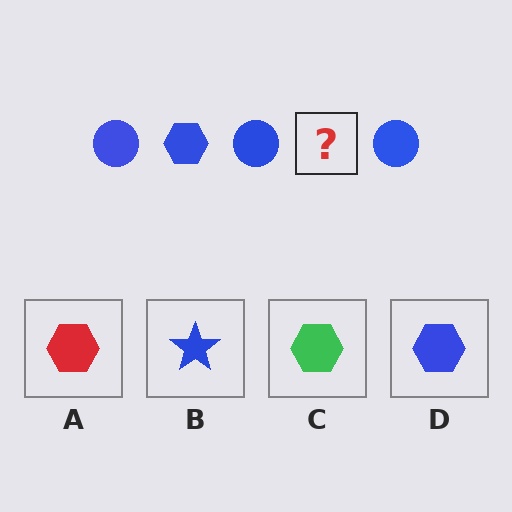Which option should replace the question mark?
Option D.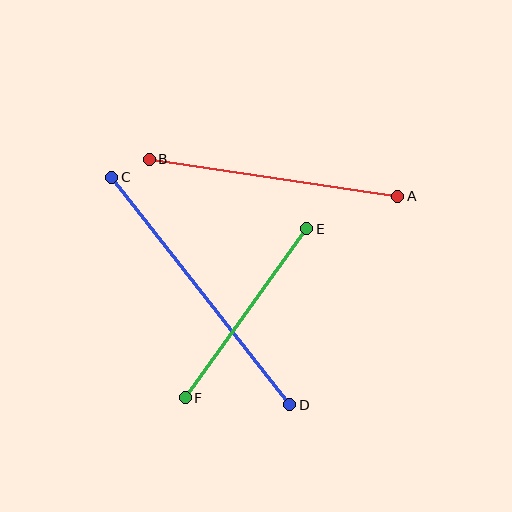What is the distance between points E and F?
The distance is approximately 208 pixels.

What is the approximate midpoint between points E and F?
The midpoint is at approximately (246, 313) pixels.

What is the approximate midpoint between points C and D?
The midpoint is at approximately (201, 291) pixels.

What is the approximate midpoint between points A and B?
The midpoint is at approximately (274, 178) pixels.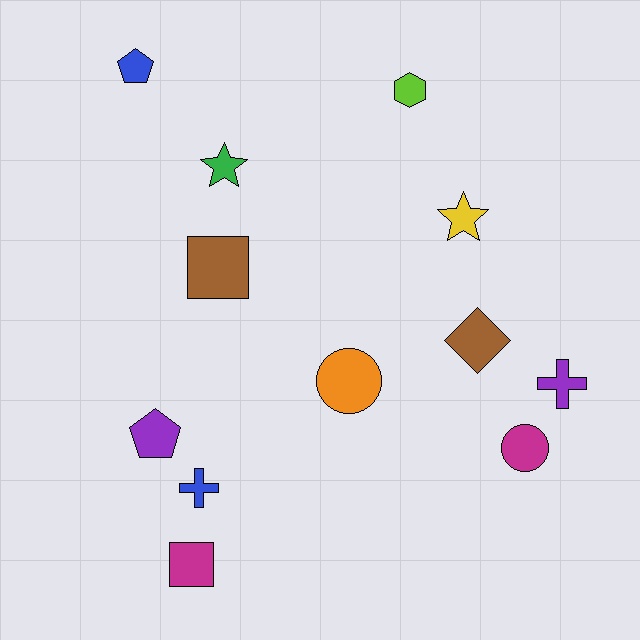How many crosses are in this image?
There are 2 crosses.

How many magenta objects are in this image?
There are 2 magenta objects.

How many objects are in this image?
There are 12 objects.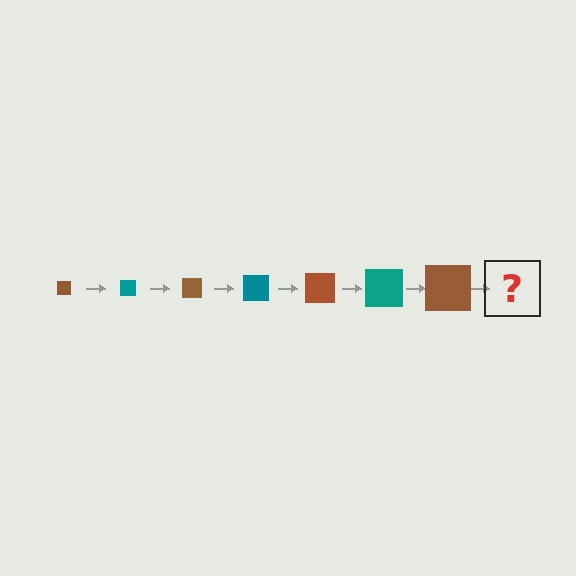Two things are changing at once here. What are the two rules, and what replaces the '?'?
The two rules are that the square grows larger each step and the color cycles through brown and teal. The '?' should be a teal square, larger than the previous one.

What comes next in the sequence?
The next element should be a teal square, larger than the previous one.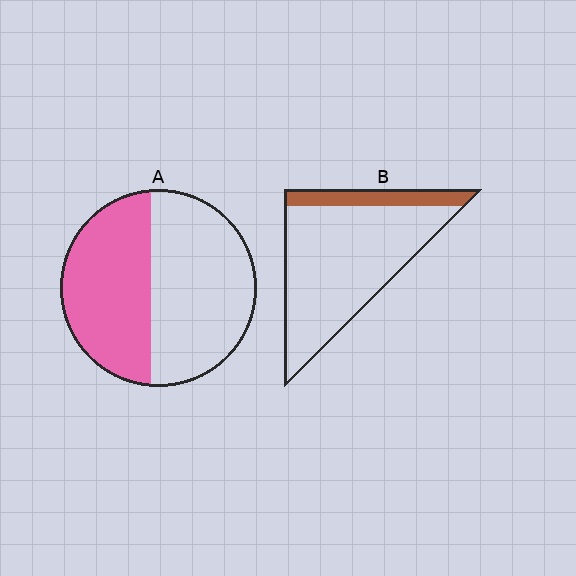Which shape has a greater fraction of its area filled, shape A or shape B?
Shape A.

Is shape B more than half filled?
No.